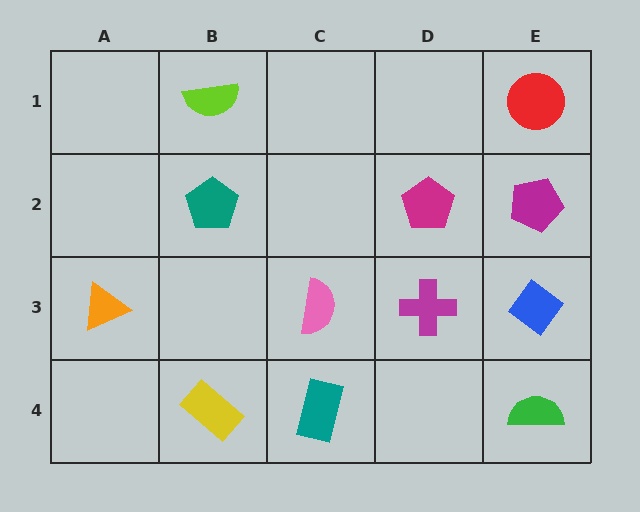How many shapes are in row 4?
3 shapes.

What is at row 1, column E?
A red circle.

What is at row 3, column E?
A blue diamond.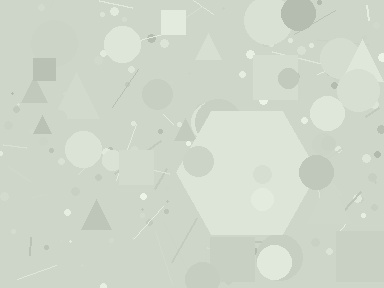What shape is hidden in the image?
A hexagon is hidden in the image.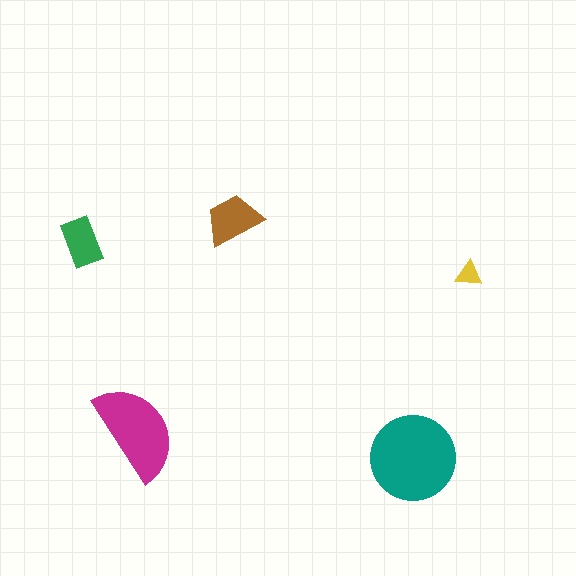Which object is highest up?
The brown trapezoid is topmost.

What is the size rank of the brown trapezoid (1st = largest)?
3rd.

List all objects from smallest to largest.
The yellow triangle, the green rectangle, the brown trapezoid, the magenta semicircle, the teal circle.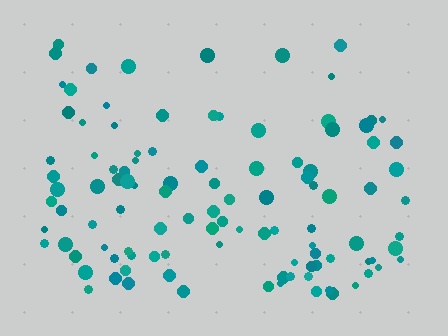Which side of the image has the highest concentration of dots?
The bottom.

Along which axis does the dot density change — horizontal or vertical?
Vertical.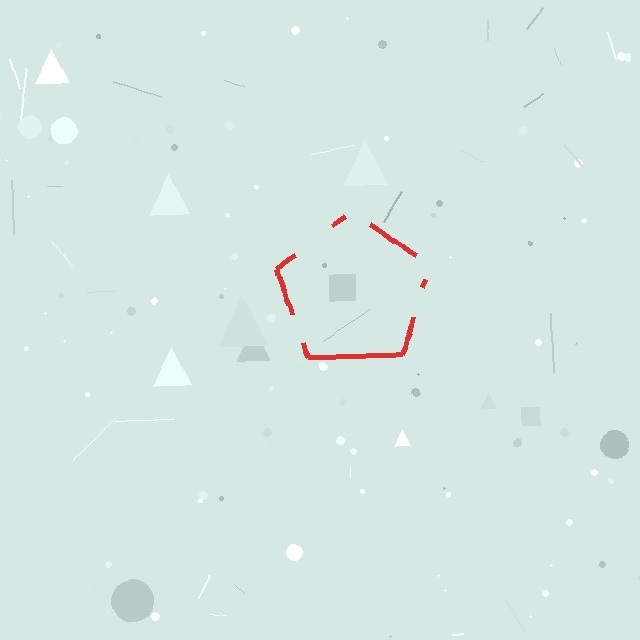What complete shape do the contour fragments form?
The contour fragments form a pentagon.